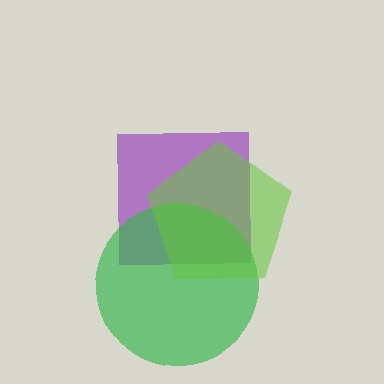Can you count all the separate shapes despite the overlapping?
Yes, there are 3 separate shapes.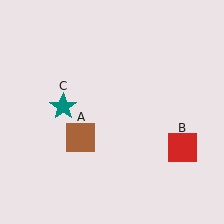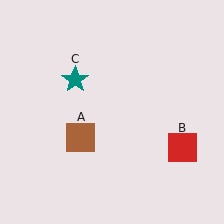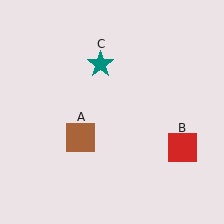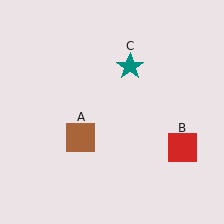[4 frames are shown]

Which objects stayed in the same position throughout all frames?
Brown square (object A) and red square (object B) remained stationary.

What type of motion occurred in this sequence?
The teal star (object C) rotated clockwise around the center of the scene.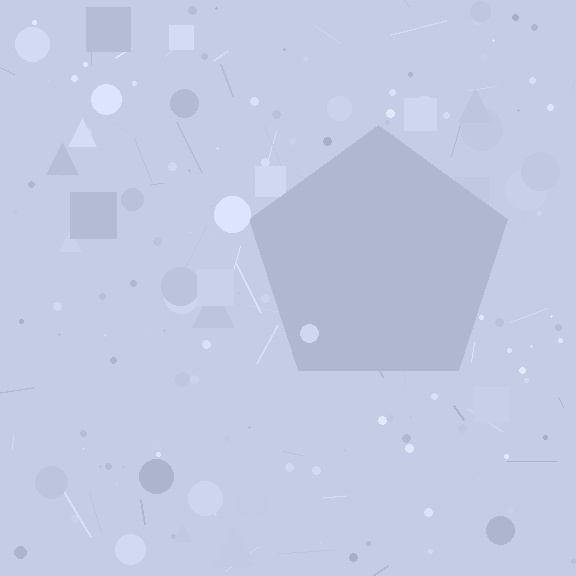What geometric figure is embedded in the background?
A pentagon is embedded in the background.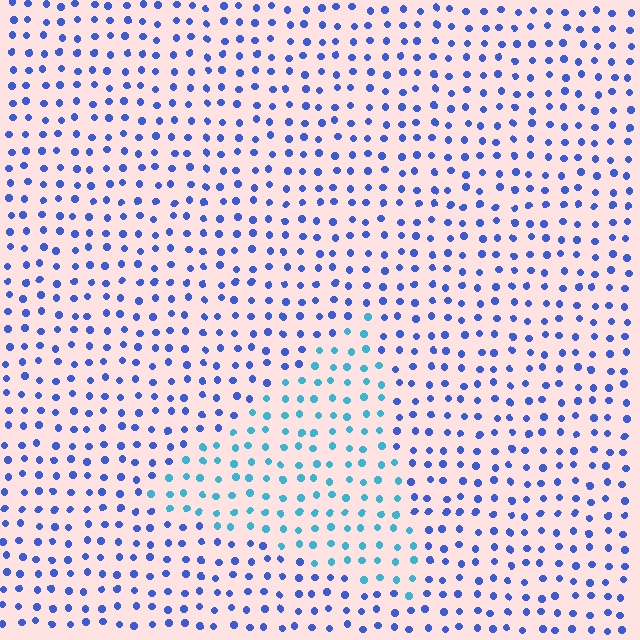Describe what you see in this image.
The image is filled with small blue elements in a uniform arrangement. A triangle-shaped region is visible where the elements are tinted to a slightly different hue, forming a subtle color boundary.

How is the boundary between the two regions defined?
The boundary is defined purely by a slight shift in hue (about 37 degrees). Spacing, size, and orientation are identical on both sides.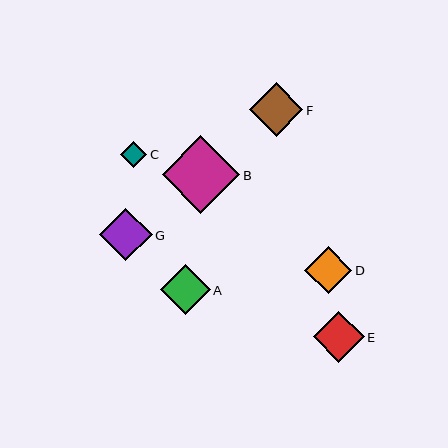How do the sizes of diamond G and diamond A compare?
Diamond G and diamond A are approximately the same size.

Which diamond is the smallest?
Diamond C is the smallest with a size of approximately 26 pixels.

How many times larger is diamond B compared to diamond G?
Diamond B is approximately 1.5 times the size of diamond G.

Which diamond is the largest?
Diamond B is the largest with a size of approximately 77 pixels.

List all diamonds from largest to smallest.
From largest to smallest: B, F, G, E, A, D, C.